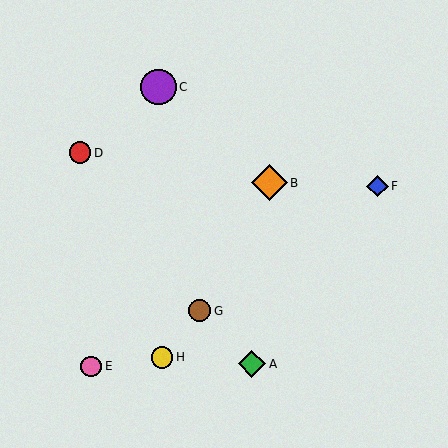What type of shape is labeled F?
Shape F is a blue diamond.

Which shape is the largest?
The orange diamond (labeled B) is the largest.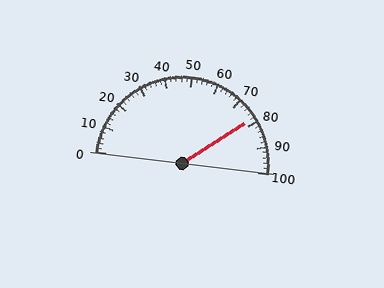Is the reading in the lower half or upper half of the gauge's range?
The reading is in the upper half of the range (0 to 100).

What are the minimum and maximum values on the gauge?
The gauge ranges from 0 to 100.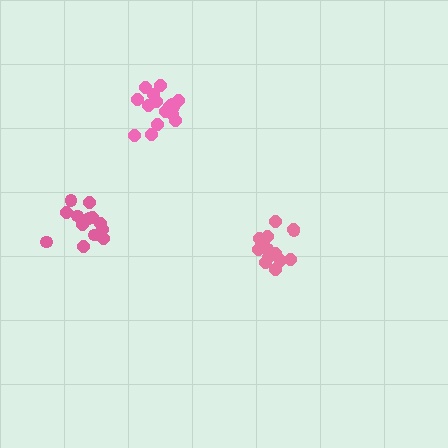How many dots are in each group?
Group 1: 14 dots, Group 2: 13 dots, Group 3: 16 dots (43 total).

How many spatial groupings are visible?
There are 3 spatial groupings.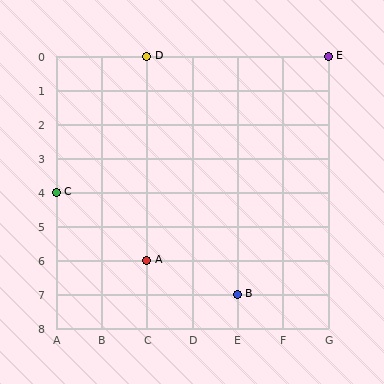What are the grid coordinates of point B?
Point B is at grid coordinates (E, 7).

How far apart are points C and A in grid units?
Points C and A are 2 columns and 2 rows apart (about 2.8 grid units diagonally).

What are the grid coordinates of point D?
Point D is at grid coordinates (C, 0).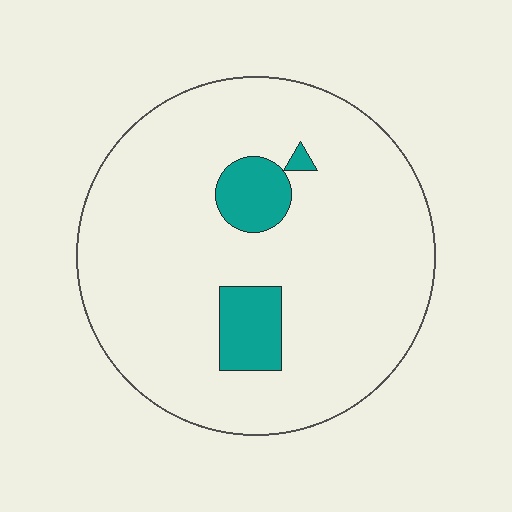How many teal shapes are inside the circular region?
3.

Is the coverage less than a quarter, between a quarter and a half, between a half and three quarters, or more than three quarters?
Less than a quarter.